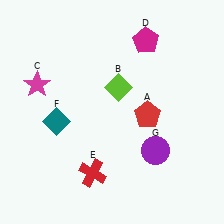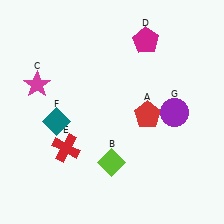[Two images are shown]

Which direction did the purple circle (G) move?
The purple circle (G) moved up.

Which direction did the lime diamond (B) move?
The lime diamond (B) moved down.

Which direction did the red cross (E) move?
The red cross (E) moved left.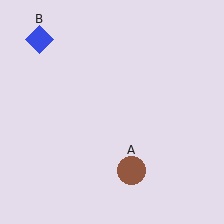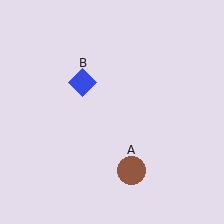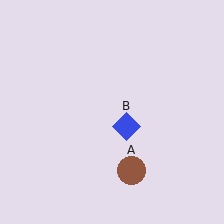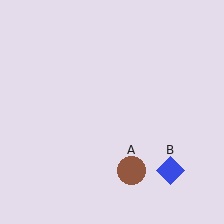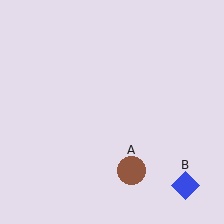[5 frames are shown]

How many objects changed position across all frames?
1 object changed position: blue diamond (object B).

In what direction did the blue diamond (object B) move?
The blue diamond (object B) moved down and to the right.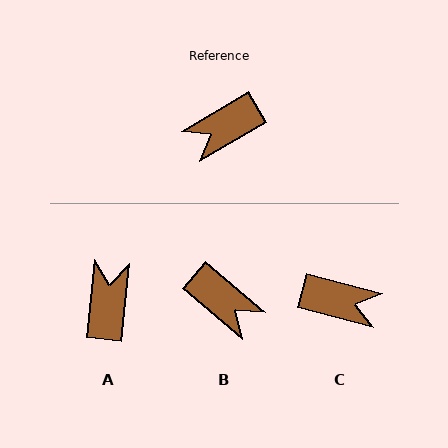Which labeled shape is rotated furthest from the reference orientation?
C, about 135 degrees away.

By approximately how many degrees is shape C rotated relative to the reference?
Approximately 135 degrees counter-clockwise.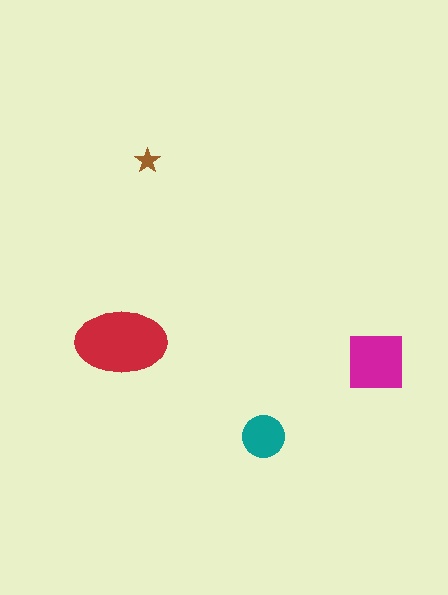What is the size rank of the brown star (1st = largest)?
4th.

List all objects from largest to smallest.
The red ellipse, the magenta square, the teal circle, the brown star.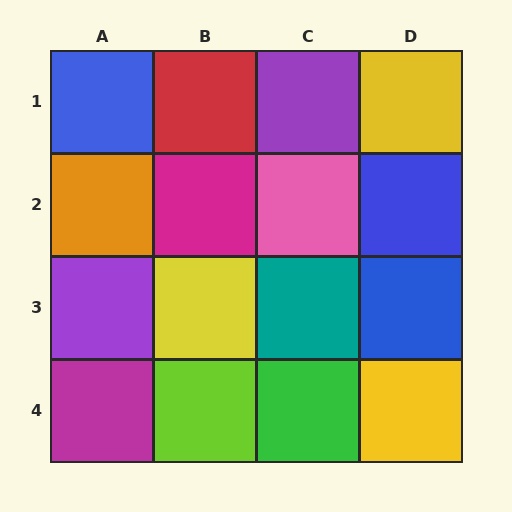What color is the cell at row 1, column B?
Red.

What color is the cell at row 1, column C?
Purple.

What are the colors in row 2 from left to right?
Orange, magenta, pink, blue.